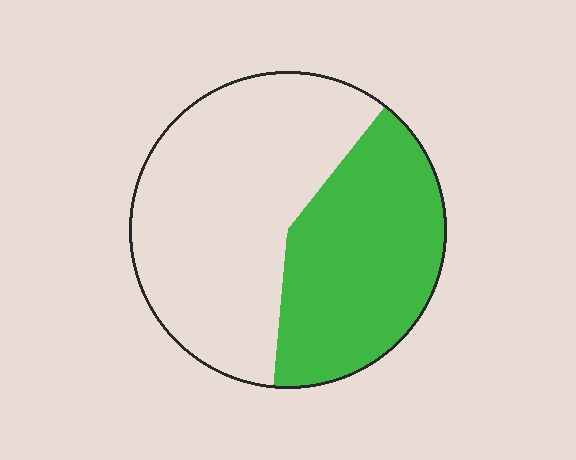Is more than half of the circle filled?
No.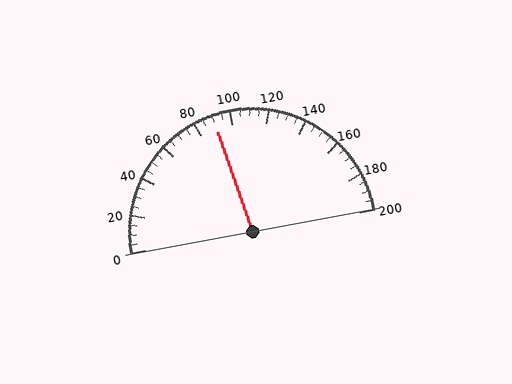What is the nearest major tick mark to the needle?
The nearest major tick mark is 80.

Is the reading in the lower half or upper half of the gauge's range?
The reading is in the lower half of the range (0 to 200).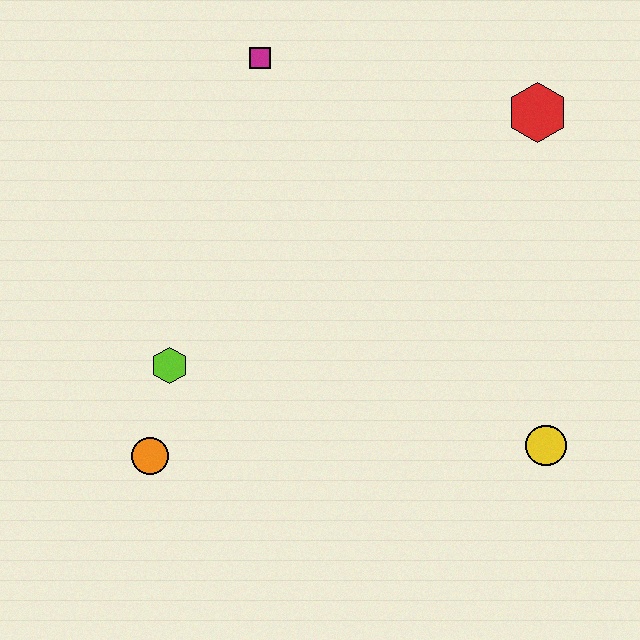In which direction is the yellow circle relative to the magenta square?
The yellow circle is below the magenta square.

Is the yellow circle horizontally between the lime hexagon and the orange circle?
No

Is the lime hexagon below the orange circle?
No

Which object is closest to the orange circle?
The lime hexagon is closest to the orange circle.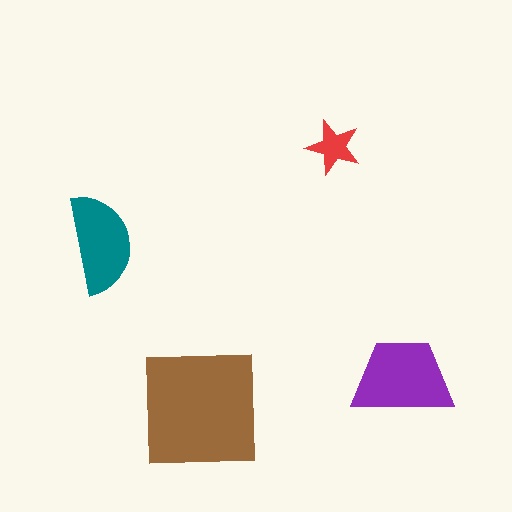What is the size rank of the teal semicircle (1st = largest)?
3rd.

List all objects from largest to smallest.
The brown square, the purple trapezoid, the teal semicircle, the red star.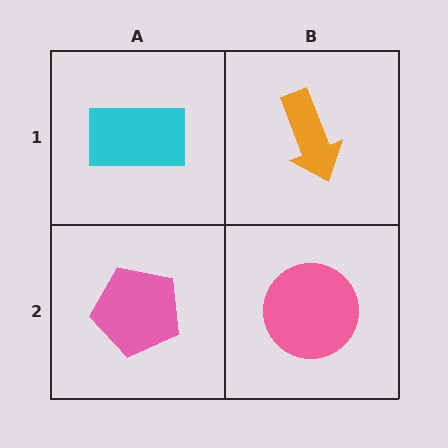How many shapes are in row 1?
2 shapes.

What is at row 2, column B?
A pink circle.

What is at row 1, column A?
A cyan rectangle.